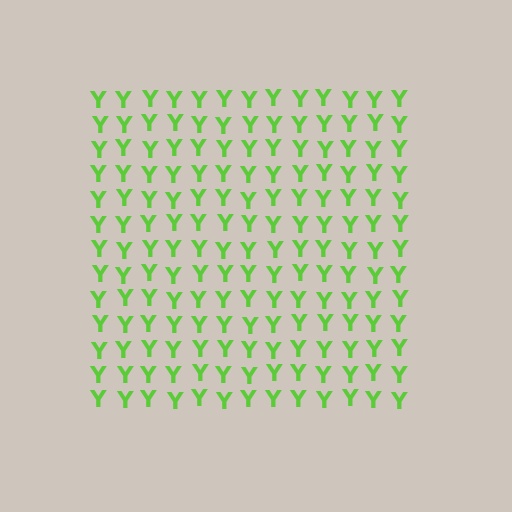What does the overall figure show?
The overall figure shows a square.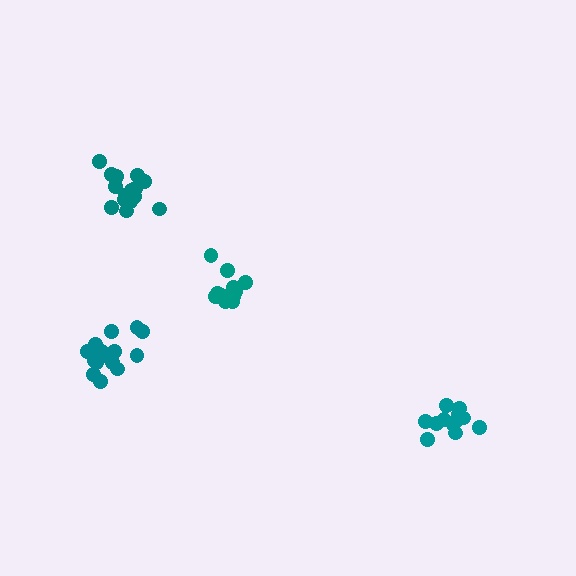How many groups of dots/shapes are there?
There are 4 groups.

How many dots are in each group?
Group 1: 15 dots, Group 2: 12 dots, Group 3: 12 dots, Group 4: 16 dots (55 total).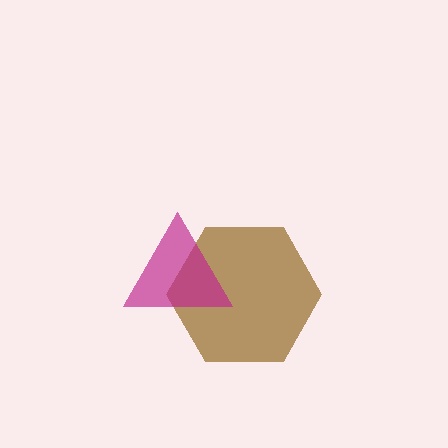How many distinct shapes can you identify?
There are 2 distinct shapes: a brown hexagon, a magenta triangle.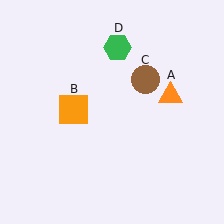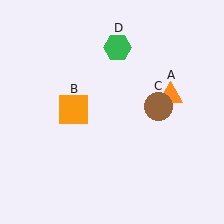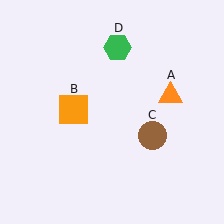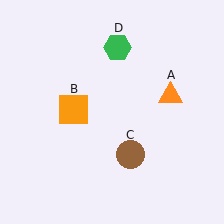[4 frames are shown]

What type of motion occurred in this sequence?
The brown circle (object C) rotated clockwise around the center of the scene.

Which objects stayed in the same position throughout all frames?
Orange triangle (object A) and orange square (object B) and green hexagon (object D) remained stationary.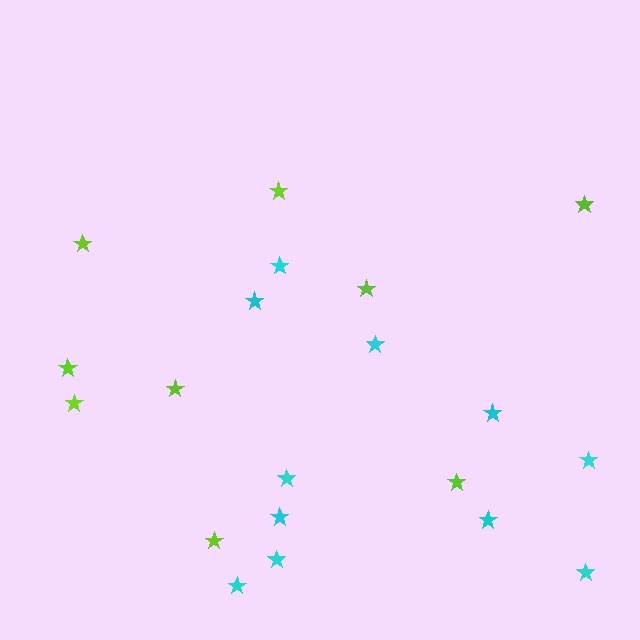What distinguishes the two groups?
There are 2 groups: one group of lime stars (9) and one group of cyan stars (11).